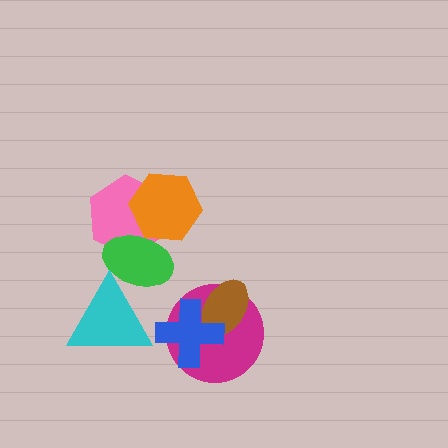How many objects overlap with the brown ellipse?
2 objects overlap with the brown ellipse.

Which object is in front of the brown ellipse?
The blue cross is in front of the brown ellipse.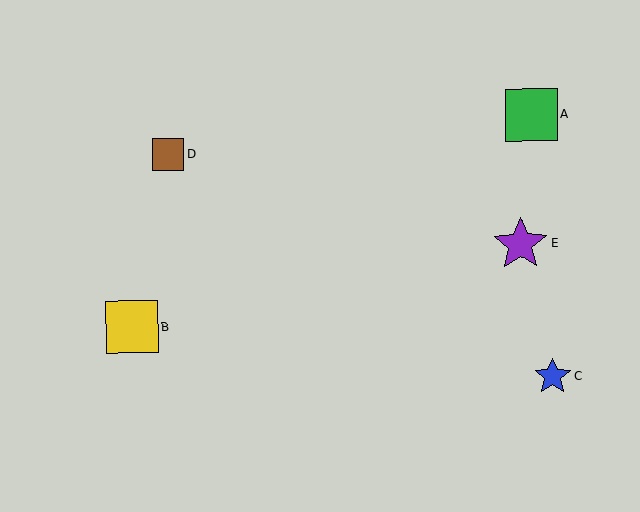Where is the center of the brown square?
The center of the brown square is at (168, 154).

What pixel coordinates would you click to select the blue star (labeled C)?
Click at (553, 377) to select the blue star C.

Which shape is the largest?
The purple star (labeled E) is the largest.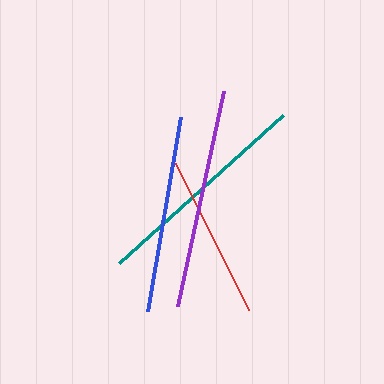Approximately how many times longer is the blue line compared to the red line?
The blue line is approximately 1.2 times the length of the red line.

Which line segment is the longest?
The teal line is the longest at approximately 221 pixels.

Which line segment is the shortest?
The red line is the shortest at approximately 164 pixels.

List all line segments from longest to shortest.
From longest to shortest: teal, purple, blue, red.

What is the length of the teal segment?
The teal segment is approximately 221 pixels long.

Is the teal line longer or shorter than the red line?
The teal line is longer than the red line.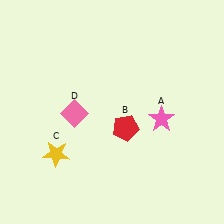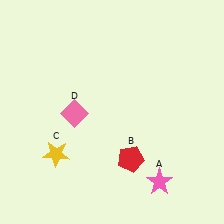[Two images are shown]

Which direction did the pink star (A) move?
The pink star (A) moved down.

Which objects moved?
The objects that moved are: the pink star (A), the red pentagon (B).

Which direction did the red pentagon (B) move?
The red pentagon (B) moved down.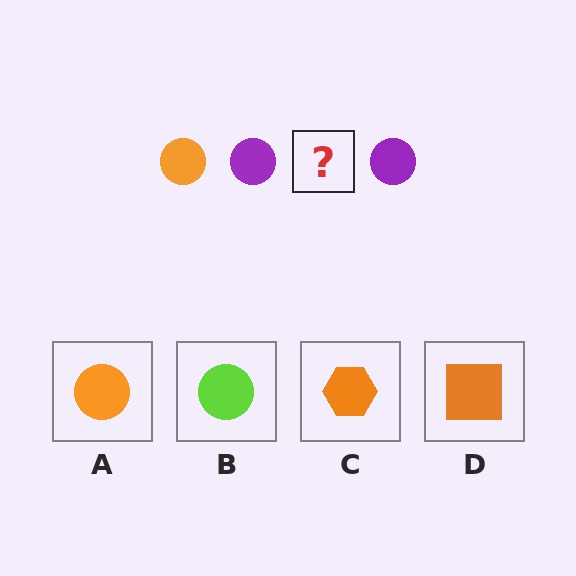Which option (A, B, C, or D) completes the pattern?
A.